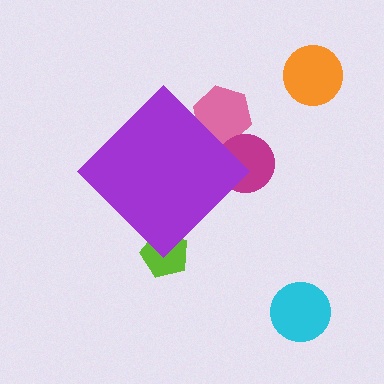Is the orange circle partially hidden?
No, the orange circle is fully visible.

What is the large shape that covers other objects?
A purple diamond.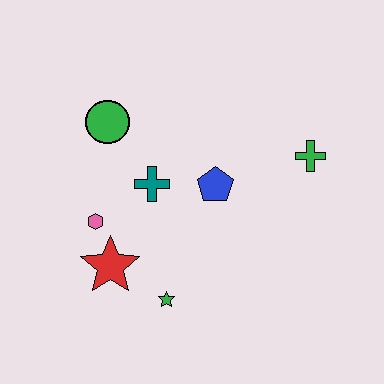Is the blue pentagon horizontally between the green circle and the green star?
No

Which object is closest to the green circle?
The teal cross is closest to the green circle.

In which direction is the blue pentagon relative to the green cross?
The blue pentagon is to the left of the green cross.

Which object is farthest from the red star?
The green cross is farthest from the red star.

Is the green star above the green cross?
No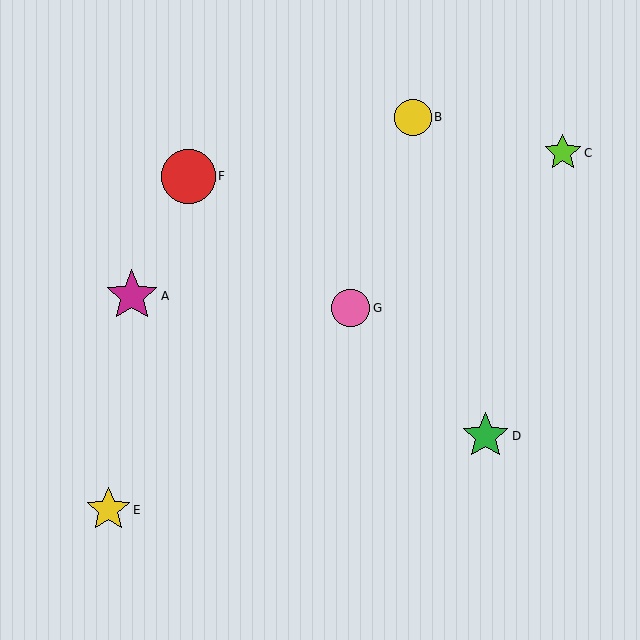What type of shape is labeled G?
Shape G is a pink circle.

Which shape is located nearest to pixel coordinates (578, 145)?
The lime star (labeled C) at (563, 153) is nearest to that location.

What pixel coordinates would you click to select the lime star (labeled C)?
Click at (563, 153) to select the lime star C.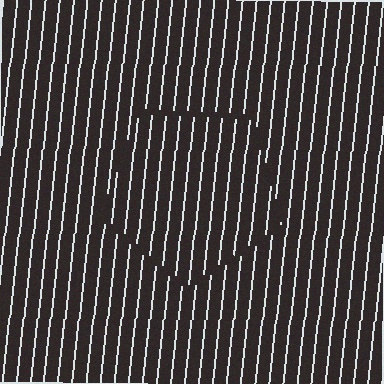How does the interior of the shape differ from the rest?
The interior of the shape contains the same grating, shifted by half a period — the contour is defined by the phase discontinuity where line-ends from the inner and outer gratings abut.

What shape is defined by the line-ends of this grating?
An illusory pentagon. The interior of the shape contains the same grating, shifted by half a period — the contour is defined by the phase discontinuity where line-ends from the inner and outer gratings abut.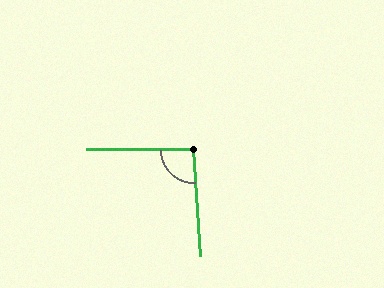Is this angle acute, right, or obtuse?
It is approximately a right angle.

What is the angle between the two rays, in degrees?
Approximately 94 degrees.